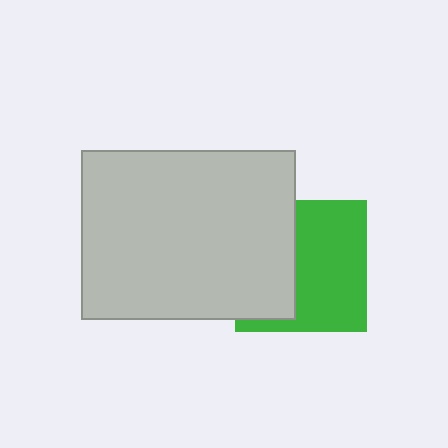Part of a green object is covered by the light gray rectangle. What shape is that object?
It is a square.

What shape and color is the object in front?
The object in front is a light gray rectangle.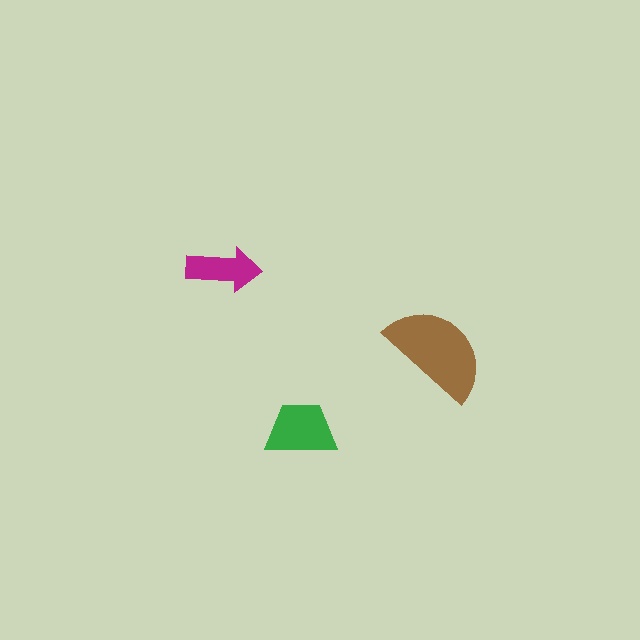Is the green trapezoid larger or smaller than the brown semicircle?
Smaller.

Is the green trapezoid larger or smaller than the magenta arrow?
Larger.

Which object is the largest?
The brown semicircle.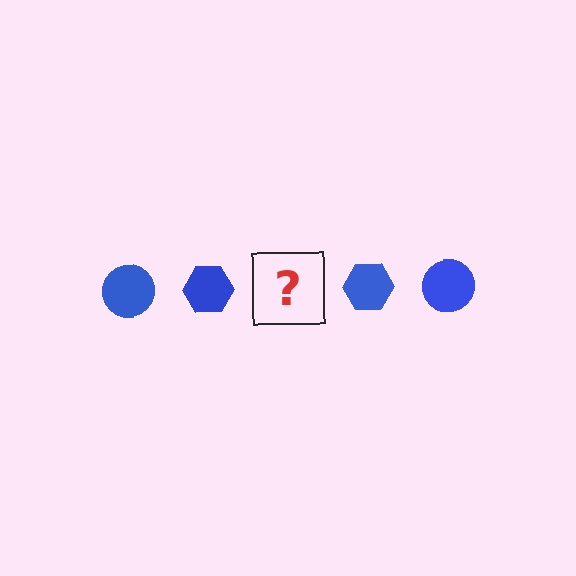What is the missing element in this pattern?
The missing element is a blue circle.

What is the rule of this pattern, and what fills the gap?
The rule is that the pattern cycles through circle, hexagon shapes in blue. The gap should be filled with a blue circle.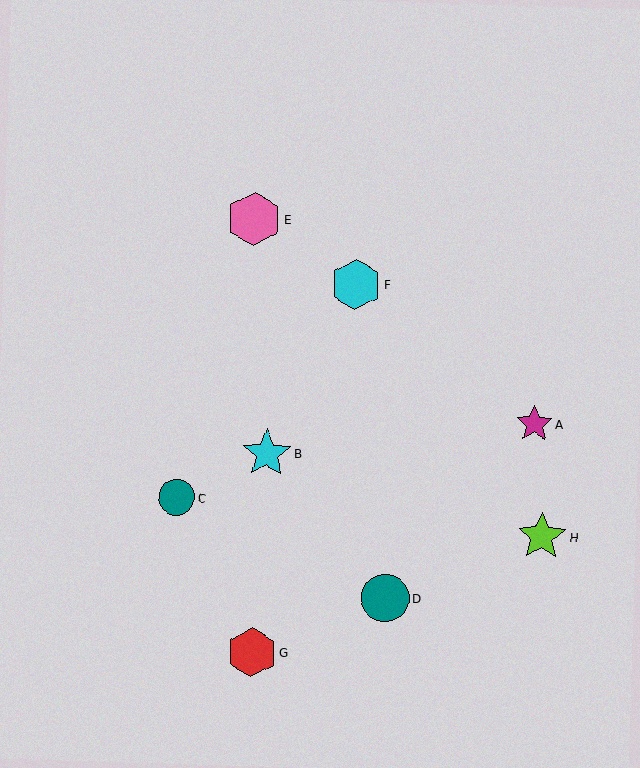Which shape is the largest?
The pink hexagon (labeled E) is the largest.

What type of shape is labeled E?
Shape E is a pink hexagon.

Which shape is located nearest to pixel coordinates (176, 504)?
The teal circle (labeled C) at (177, 498) is nearest to that location.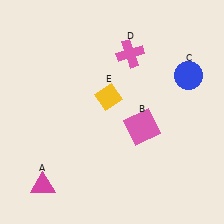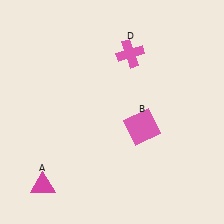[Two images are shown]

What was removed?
The yellow diamond (E), the blue circle (C) were removed in Image 2.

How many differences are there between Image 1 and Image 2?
There are 2 differences between the two images.